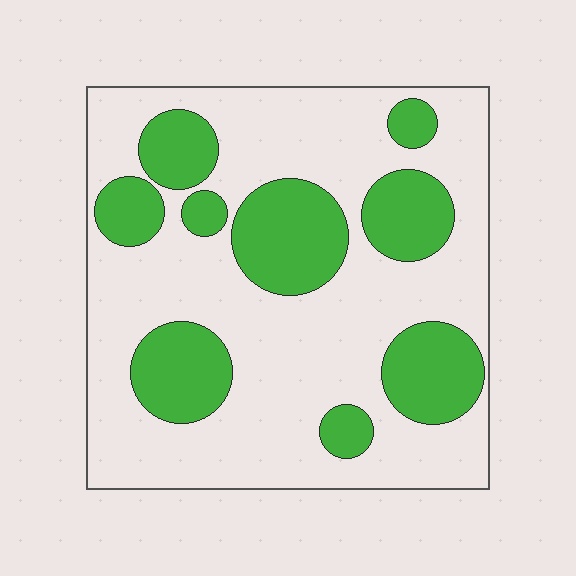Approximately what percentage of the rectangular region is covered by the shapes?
Approximately 30%.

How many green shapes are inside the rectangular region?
9.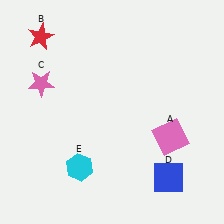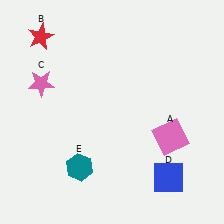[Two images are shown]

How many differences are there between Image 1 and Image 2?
There is 1 difference between the two images.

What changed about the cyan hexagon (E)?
In Image 1, E is cyan. In Image 2, it changed to teal.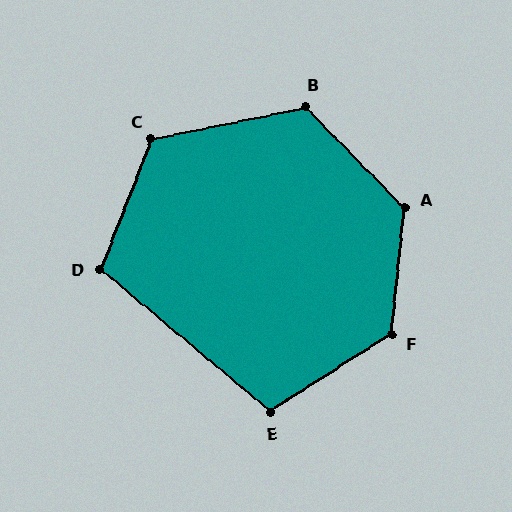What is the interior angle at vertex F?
Approximately 129 degrees (obtuse).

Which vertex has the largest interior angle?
A, at approximately 129 degrees.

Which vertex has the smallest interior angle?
E, at approximately 107 degrees.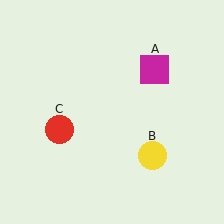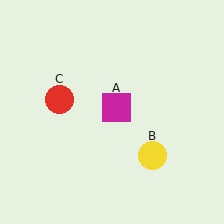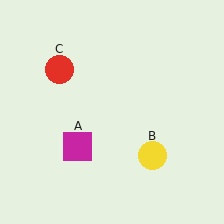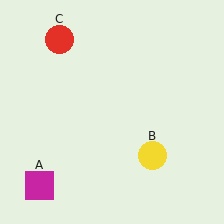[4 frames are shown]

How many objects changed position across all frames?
2 objects changed position: magenta square (object A), red circle (object C).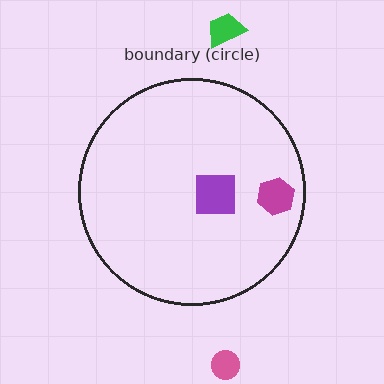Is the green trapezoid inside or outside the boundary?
Outside.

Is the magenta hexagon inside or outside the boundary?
Inside.